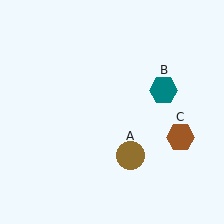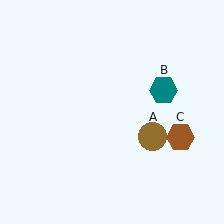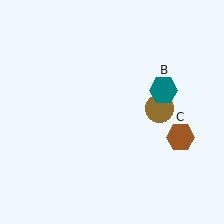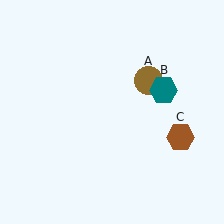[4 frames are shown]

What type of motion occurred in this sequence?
The brown circle (object A) rotated counterclockwise around the center of the scene.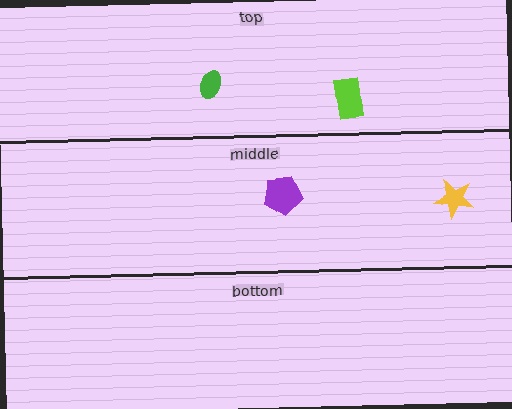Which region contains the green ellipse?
The top region.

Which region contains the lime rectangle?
The top region.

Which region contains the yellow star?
The middle region.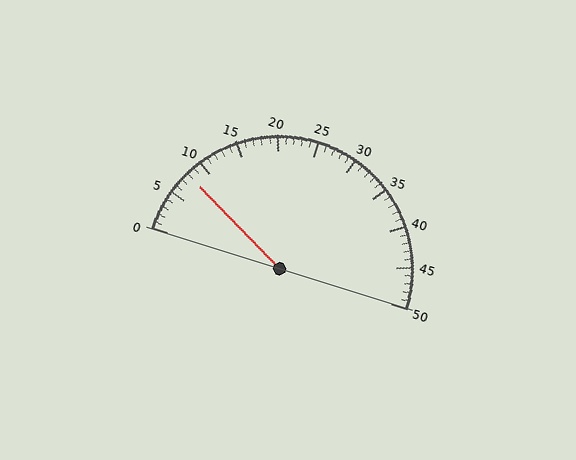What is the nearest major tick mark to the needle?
The nearest major tick mark is 10.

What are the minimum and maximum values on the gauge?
The gauge ranges from 0 to 50.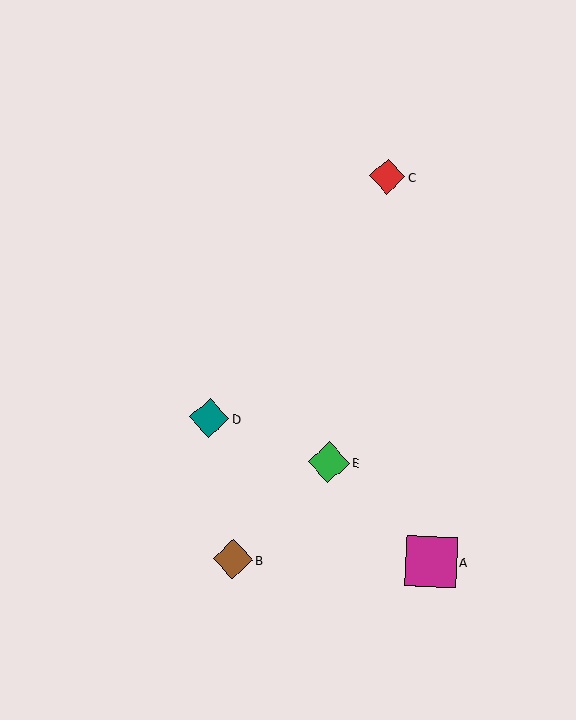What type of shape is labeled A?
Shape A is a magenta square.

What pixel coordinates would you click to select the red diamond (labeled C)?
Click at (387, 177) to select the red diamond C.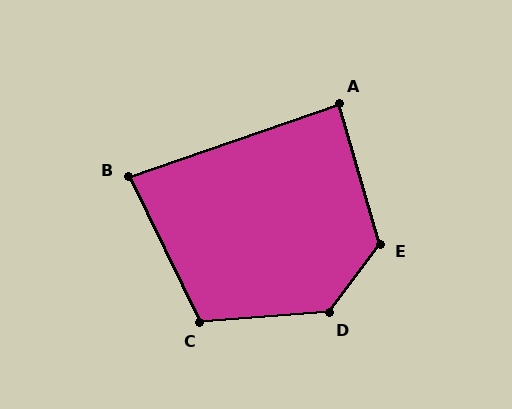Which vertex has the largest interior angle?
D, at approximately 131 degrees.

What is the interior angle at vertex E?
Approximately 127 degrees (obtuse).